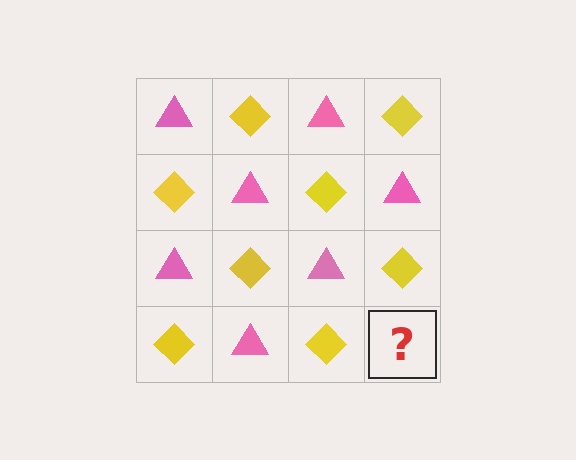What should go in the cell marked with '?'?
The missing cell should contain a pink triangle.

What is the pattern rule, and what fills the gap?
The rule is that it alternates pink triangle and yellow diamond in a checkerboard pattern. The gap should be filled with a pink triangle.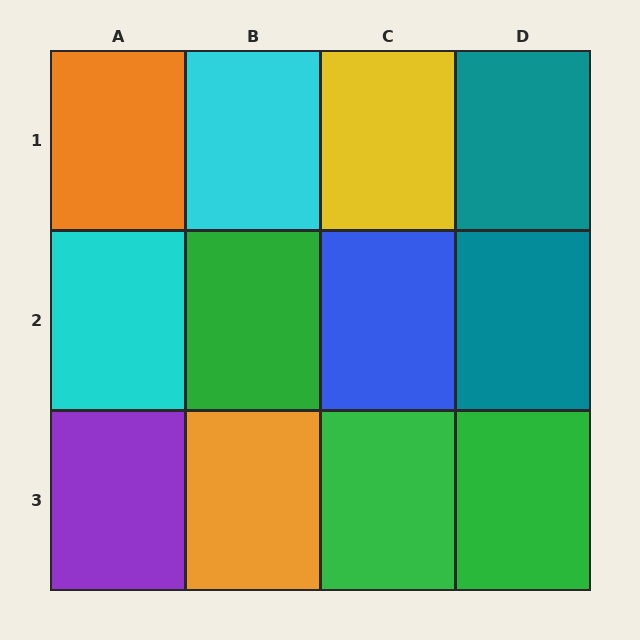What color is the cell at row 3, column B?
Orange.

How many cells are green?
3 cells are green.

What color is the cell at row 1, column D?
Teal.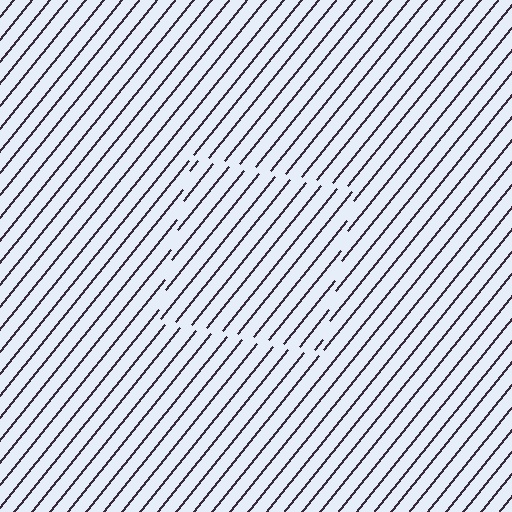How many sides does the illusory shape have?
4 sides — the line-ends trace a square.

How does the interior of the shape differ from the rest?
The interior of the shape contains the same grating, shifted by half a period — the contour is defined by the phase discontinuity where line-ends from the inner and outer gratings abut.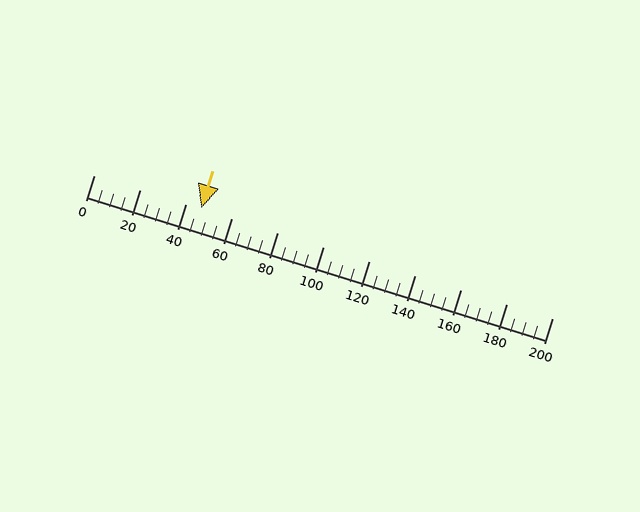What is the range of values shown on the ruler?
The ruler shows values from 0 to 200.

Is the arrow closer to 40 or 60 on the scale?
The arrow is closer to 40.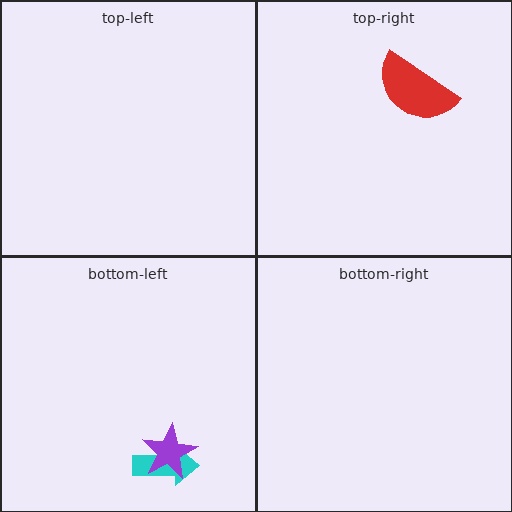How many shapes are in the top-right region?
1.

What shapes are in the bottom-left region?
The cyan arrow, the purple star.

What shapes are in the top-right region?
The red semicircle.